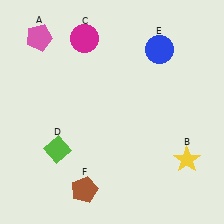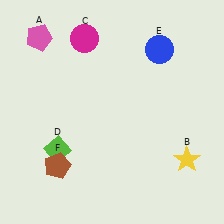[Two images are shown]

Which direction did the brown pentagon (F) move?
The brown pentagon (F) moved left.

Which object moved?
The brown pentagon (F) moved left.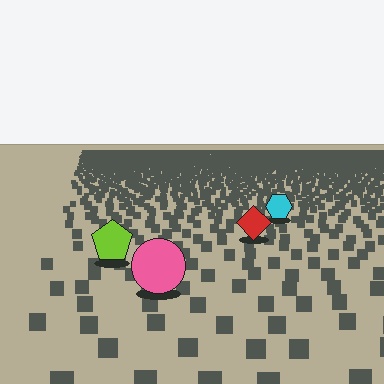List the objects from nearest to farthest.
From nearest to farthest: the pink circle, the lime pentagon, the red diamond, the cyan hexagon.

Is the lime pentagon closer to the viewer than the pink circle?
No. The pink circle is closer — you can tell from the texture gradient: the ground texture is coarser near it.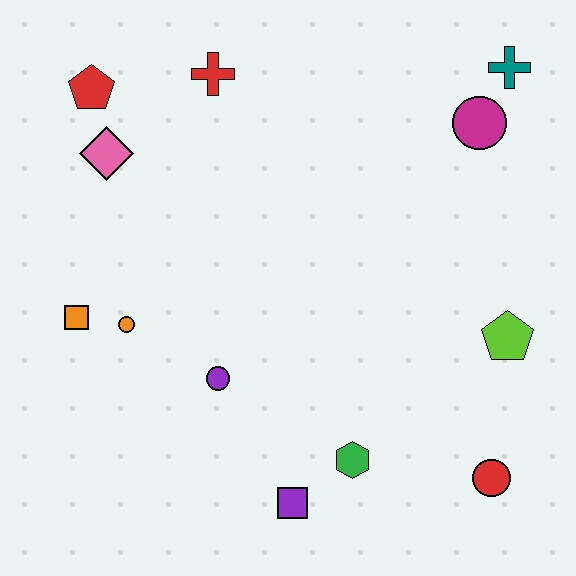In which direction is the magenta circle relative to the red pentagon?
The magenta circle is to the right of the red pentagon.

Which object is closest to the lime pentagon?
The red circle is closest to the lime pentagon.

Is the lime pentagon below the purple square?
No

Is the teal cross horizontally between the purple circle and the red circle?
No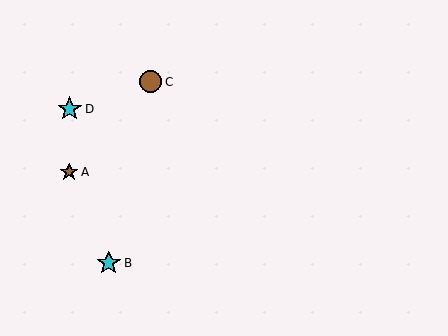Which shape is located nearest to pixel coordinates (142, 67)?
The brown circle (labeled C) at (151, 82) is nearest to that location.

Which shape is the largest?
The cyan star (labeled D) is the largest.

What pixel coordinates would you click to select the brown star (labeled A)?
Click at (69, 172) to select the brown star A.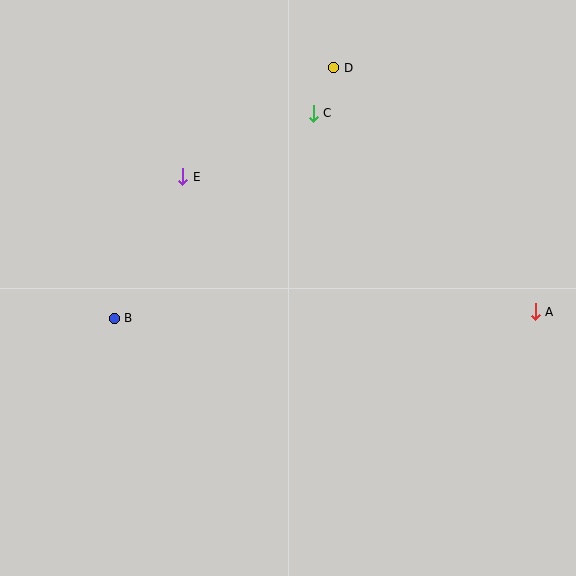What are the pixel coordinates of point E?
Point E is at (183, 177).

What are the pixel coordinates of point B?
Point B is at (114, 318).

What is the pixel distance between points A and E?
The distance between A and E is 377 pixels.